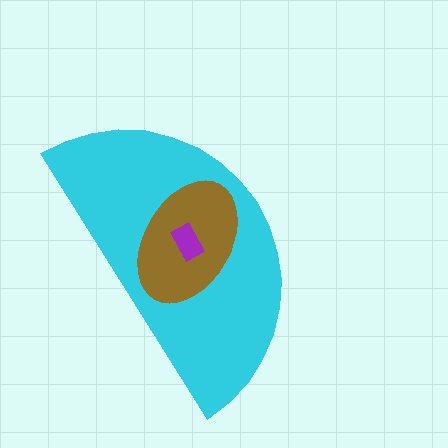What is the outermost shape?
The cyan semicircle.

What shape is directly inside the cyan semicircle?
The brown ellipse.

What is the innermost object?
The purple rectangle.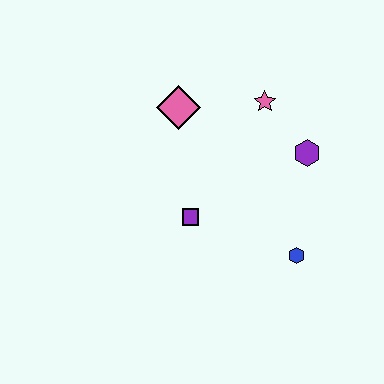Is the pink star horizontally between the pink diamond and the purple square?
No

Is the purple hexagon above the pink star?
No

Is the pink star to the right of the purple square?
Yes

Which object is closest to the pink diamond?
The pink star is closest to the pink diamond.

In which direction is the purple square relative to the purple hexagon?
The purple square is to the left of the purple hexagon.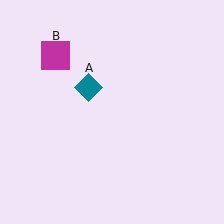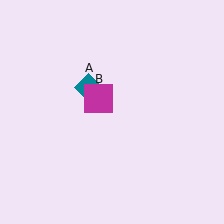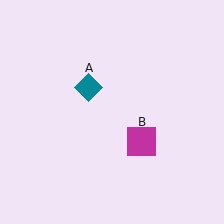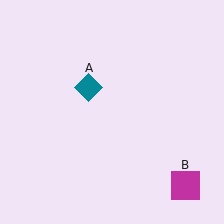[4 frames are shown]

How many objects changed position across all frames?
1 object changed position: magenta square (object B).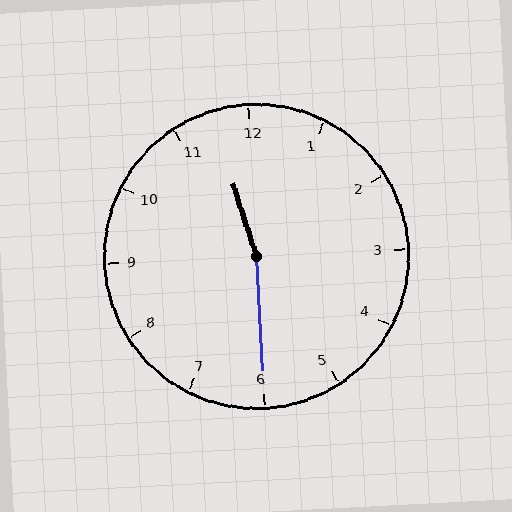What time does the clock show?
11:30.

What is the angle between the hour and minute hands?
Approximately 165 degrees.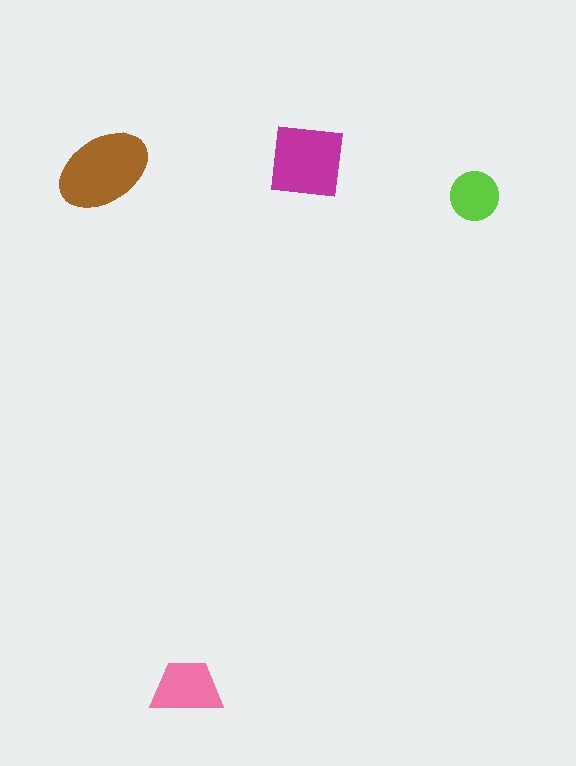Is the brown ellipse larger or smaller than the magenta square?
Larger.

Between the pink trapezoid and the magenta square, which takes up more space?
The magenta square.